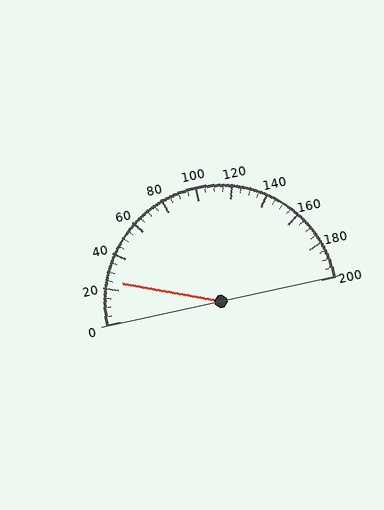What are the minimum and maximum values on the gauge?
The gauge ranges from 0 to 200.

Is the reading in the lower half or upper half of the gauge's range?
The reading is in the lower half of the range (0 to 200).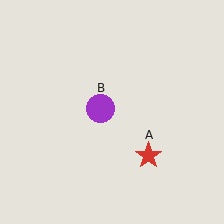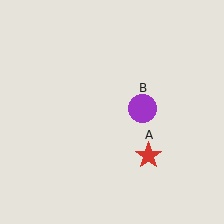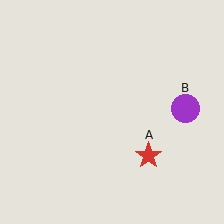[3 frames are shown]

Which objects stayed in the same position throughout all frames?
Red star (object A) remained stationary.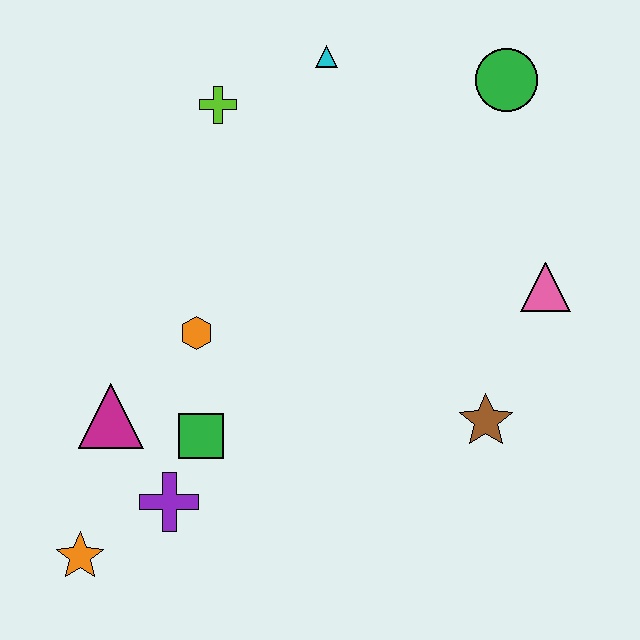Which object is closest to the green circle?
The cyan triangle is closest to the green circle.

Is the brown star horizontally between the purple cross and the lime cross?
No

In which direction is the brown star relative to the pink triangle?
The brown star is below the pink triangle.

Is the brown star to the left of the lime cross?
No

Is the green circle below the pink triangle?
No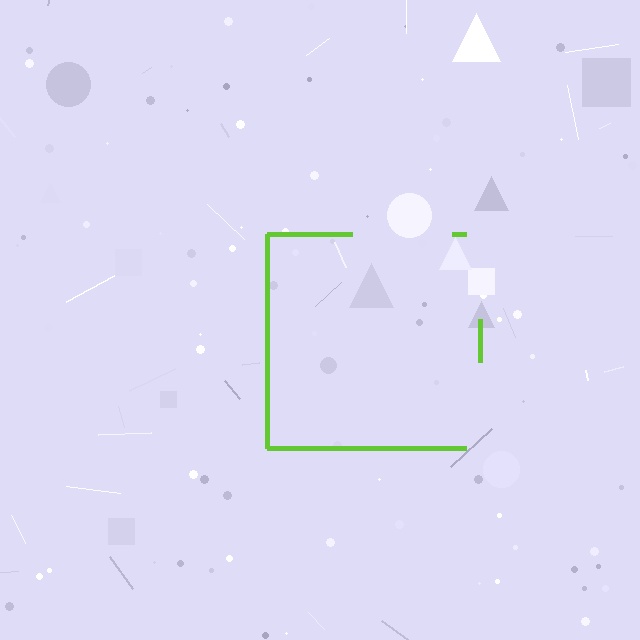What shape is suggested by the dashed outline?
The dashed outline suggests a square.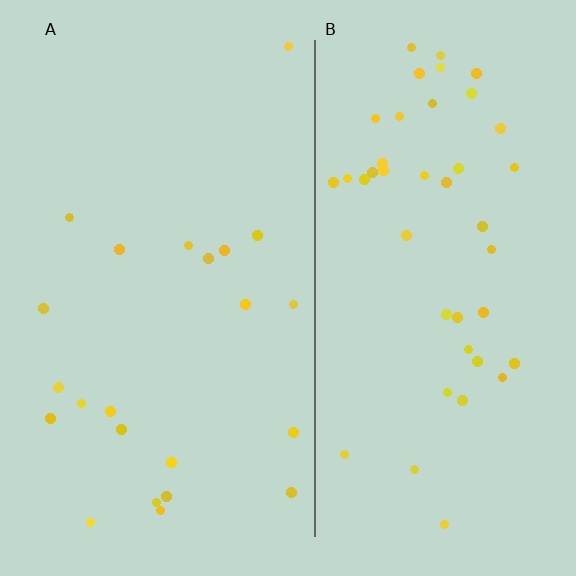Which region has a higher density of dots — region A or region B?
B (the right).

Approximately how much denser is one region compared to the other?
Approximately 2.0× — region B over region A.